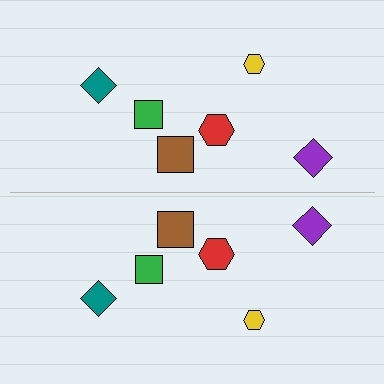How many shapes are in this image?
There are 12 shapes in this image.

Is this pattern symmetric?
Yes, this pattern has bilateral (reflection) symmetry.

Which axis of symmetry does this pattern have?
The pattern has a horizontal axis of symmetry running through the center of the image.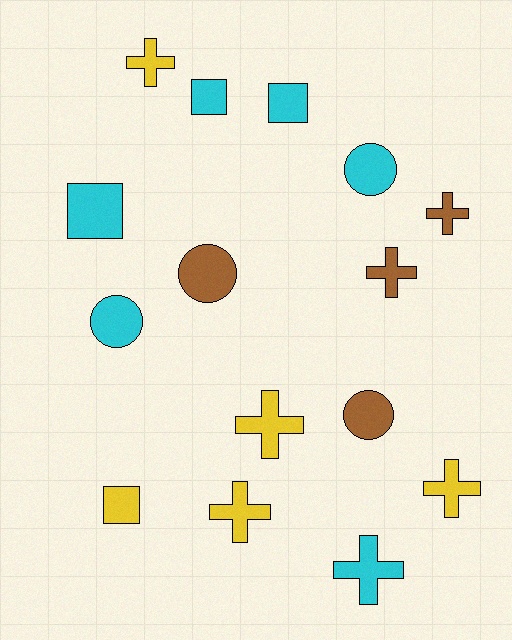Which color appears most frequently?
Cyan, with 6 objects.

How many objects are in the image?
There are 15 objects.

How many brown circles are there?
There are 2 brown circles.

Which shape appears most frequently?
Cross, with 7 objects.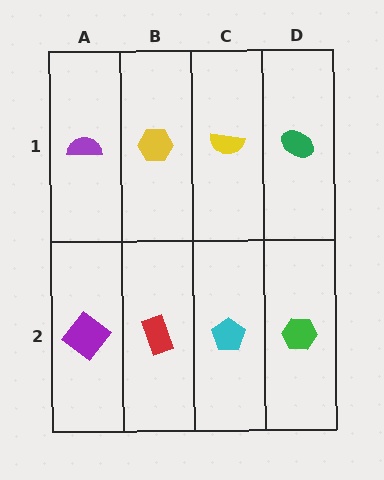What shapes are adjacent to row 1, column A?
A purple diamond (row 2, column A), a yellow hexagon (row 1, column B).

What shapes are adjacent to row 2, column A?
A purple semicircle (row 1, column A), a red rectangle (row 2, column B).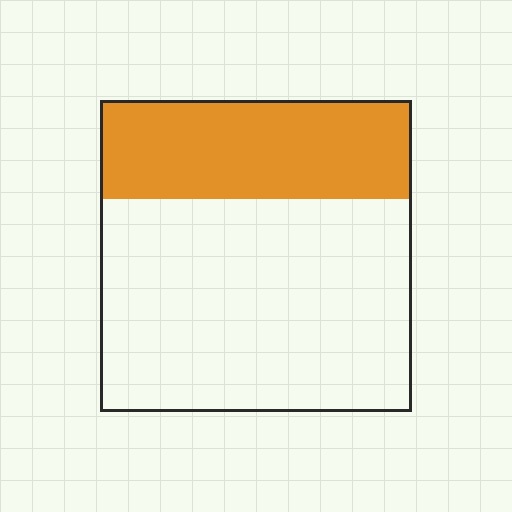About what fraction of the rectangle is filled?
About one third (1/3).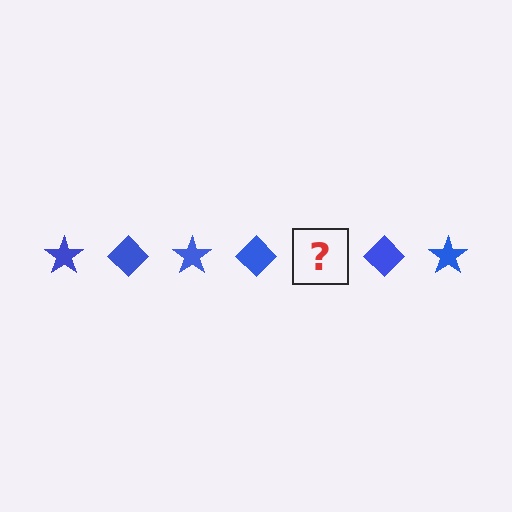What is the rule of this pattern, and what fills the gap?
The rule is that the pattern cycles through star, diamond shapes in blue. The gap should be filled with a blue star.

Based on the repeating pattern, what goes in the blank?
The blank should be a blue star.